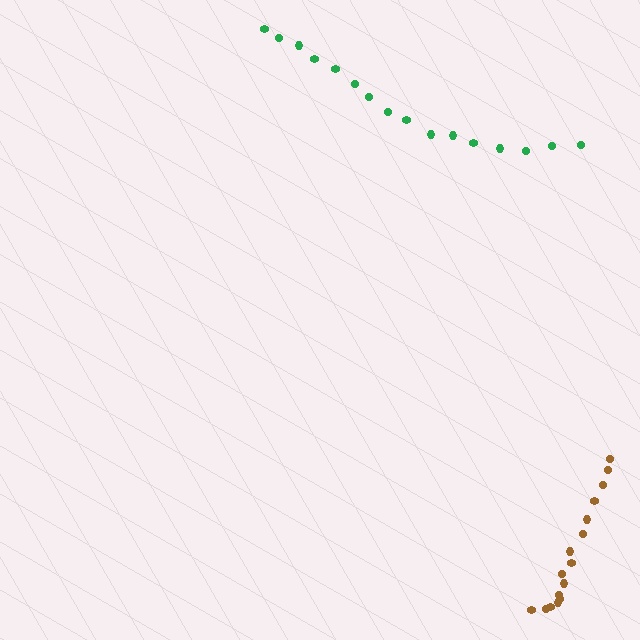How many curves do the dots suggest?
There are 2 distinct paths.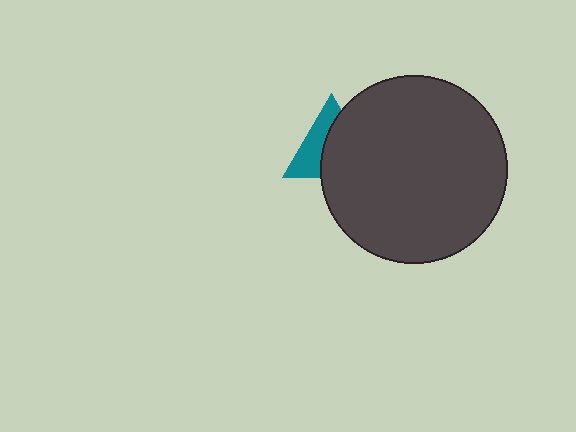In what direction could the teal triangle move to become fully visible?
The teal triangle could move left. That would shift it out from behind the dark gray circle entirely.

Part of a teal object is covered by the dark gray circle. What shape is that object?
It is a triangle.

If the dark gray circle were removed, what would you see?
You would see the complete teal triangle.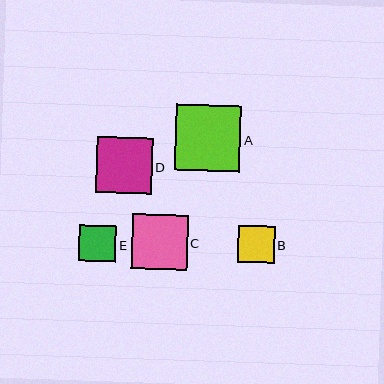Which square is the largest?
Square A is the largest with a size of approximately 66 pixels.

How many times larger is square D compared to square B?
Square D is approximately 1.5 times the size of square B.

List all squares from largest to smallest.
From largest to smallest: A, D, C, E, B.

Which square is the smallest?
Square B is the smallest with a size of approximately 36 pixels.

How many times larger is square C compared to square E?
Square C is approximately 1.5 times the size of square E.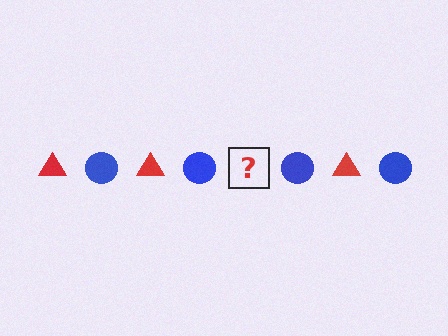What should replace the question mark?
The question mark should be replaced with a red triangle.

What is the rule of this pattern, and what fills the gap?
The rule is that the pattern alternates between red triangle and blue circle. The gap should be filled with a red triangle.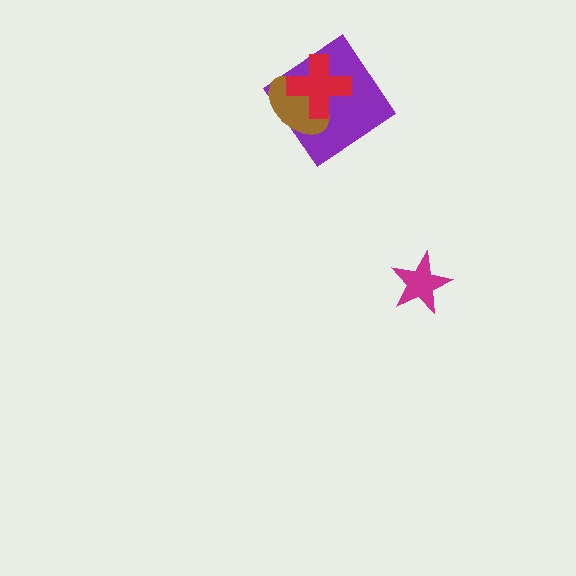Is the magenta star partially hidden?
No, no other shape covers it.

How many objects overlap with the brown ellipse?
2 objects overlap with the brown ellipse.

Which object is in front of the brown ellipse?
The red cross is in front of the brown ellipse.